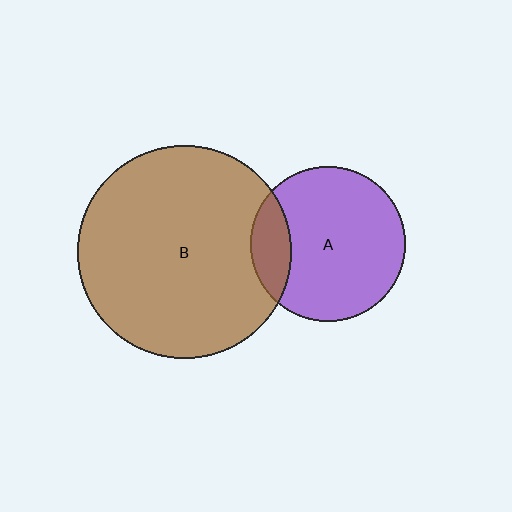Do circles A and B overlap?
Yes.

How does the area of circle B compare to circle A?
Approximately 1.9 times.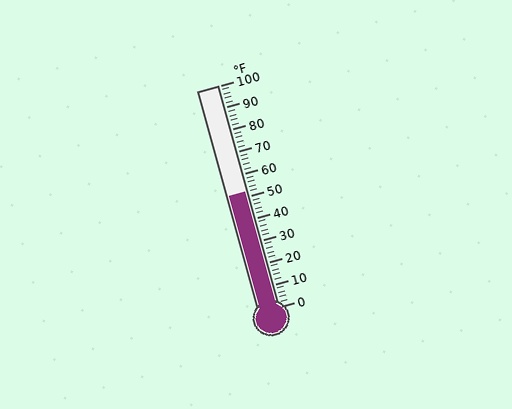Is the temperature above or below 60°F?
The temperature is below 60°F.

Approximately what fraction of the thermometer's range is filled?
The thermometer is filled to approximately 50% of its range.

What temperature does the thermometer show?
The thermometer shows approximately 52°F.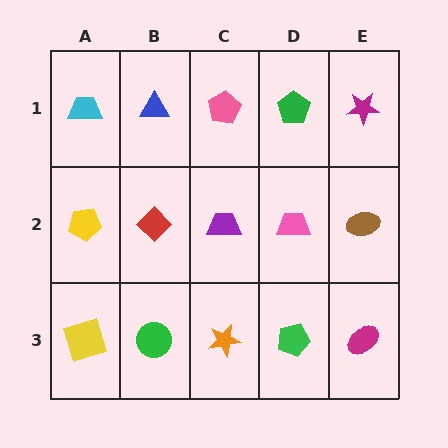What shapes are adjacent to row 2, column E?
A magenta star (row 1, column E), a magenta ellipse (row 3, column E), a pink trapezoid (row 2, column D).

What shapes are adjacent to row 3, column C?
A purple trapezoid (row 2, column C), a green circle (row 3, column B), a green pentagon (row 3, column D).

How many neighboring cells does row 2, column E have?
3.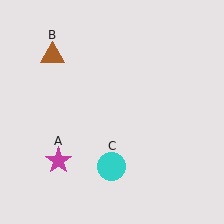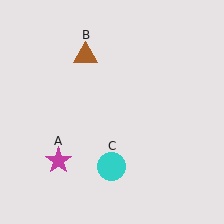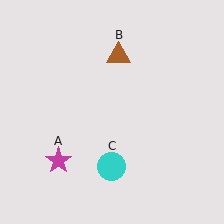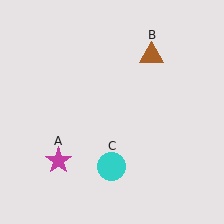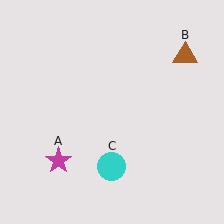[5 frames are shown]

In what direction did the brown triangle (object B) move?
The brown triangle (object B) moved right.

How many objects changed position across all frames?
1 object changed position: brown triangle (object B).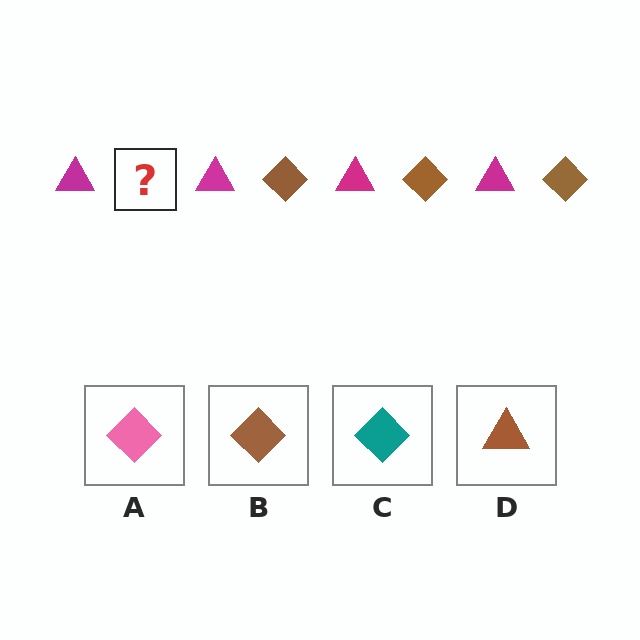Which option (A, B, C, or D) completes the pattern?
B.